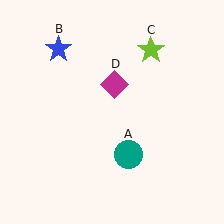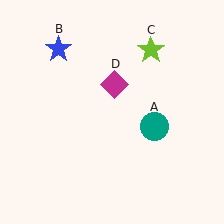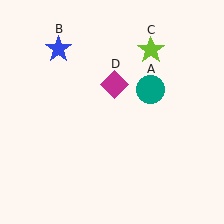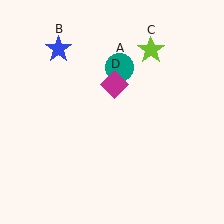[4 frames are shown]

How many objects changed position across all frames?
1 object changed position: teal circle (object A).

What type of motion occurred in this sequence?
The teal circle (object A) rotated counterclockwise around the center of the scene.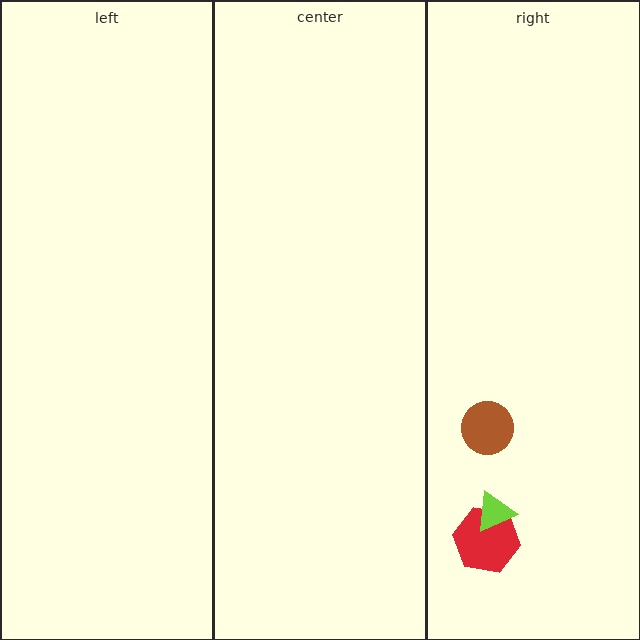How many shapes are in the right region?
3.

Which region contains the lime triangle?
The right region.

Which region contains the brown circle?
The right region.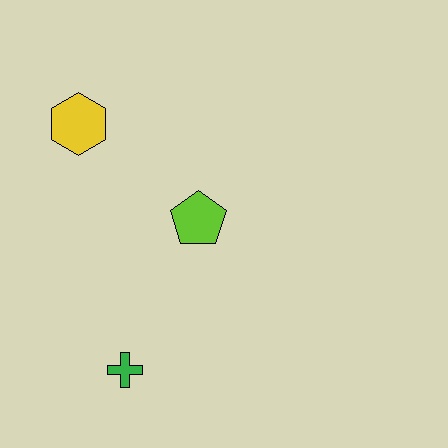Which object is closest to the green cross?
The lime pentagon is closest to the green cross.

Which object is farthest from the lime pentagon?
The green cross is farthest from the lime pentagon.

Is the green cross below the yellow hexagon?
Yes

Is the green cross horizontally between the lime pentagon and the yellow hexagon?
Yes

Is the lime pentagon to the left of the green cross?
No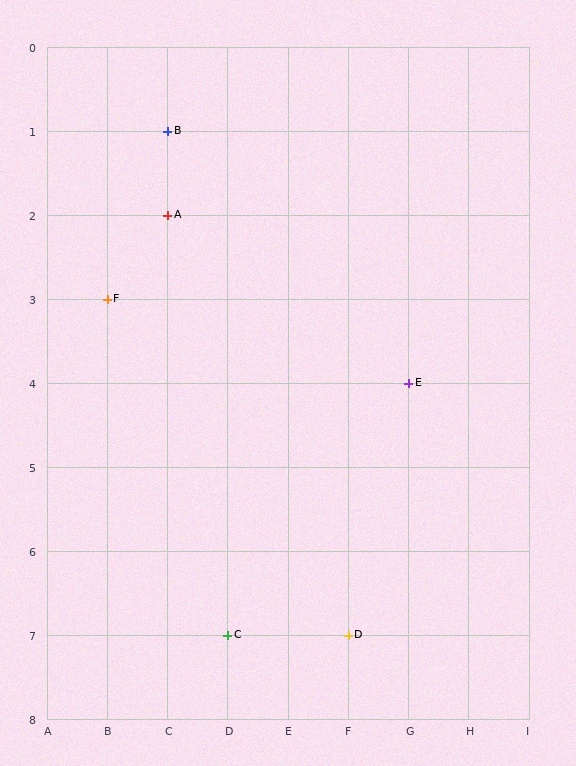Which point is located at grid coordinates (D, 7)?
Point C is at (D, 7).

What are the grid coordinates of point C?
Point C is at grid coordinates (D, 7).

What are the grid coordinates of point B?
Point B is at grid coordinates (C, 1).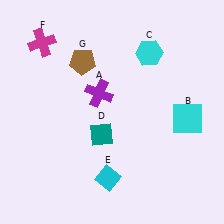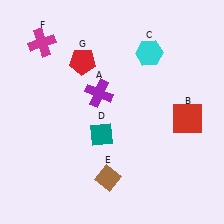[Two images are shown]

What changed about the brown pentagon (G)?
In Image 1, G is brown. In Image 2, it changed to red.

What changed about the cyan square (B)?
In Image 1, B is cyan. In Image 2, it changed to red.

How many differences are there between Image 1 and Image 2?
There are 3 differences between the two images.